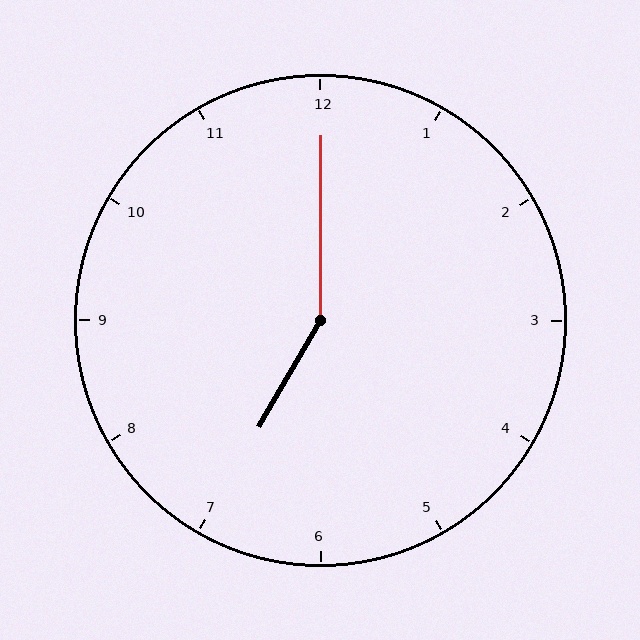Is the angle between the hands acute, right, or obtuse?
It is obtuse.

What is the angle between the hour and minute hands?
Approximately 150 degrees.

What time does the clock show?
7:00.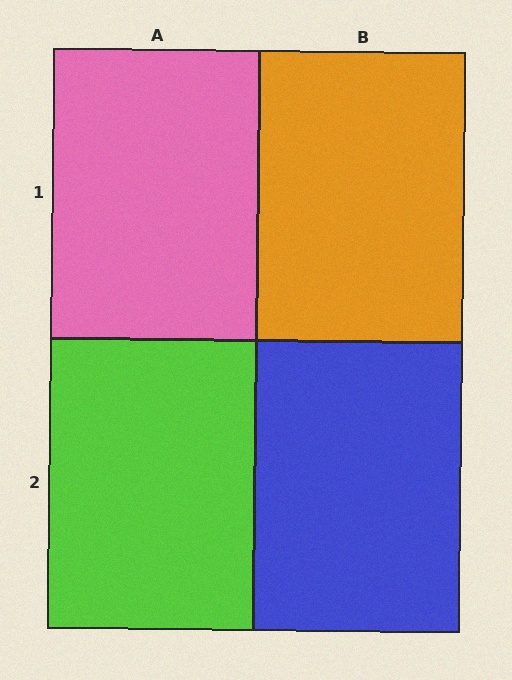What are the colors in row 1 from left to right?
Pink, orange.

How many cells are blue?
1 cell is blue.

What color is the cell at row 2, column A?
Lime.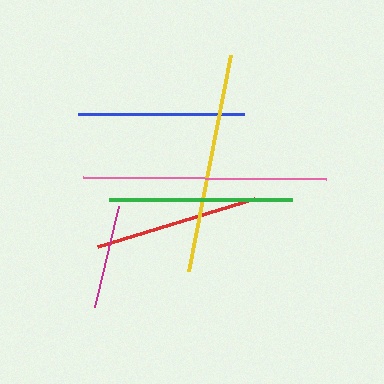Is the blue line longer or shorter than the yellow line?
The yellow line is longer than the blue line.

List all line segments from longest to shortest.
From longest to shortest: pink, yellow, green, blue, red, magenta.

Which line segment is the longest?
The pink line is the longest at approximately 244 pixels.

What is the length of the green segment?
The green segment is approximately 182 pixels long.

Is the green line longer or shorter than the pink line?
The pink line is longer than the green line.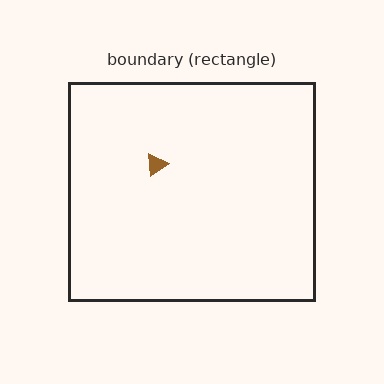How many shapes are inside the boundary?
1 inside, 0 outside.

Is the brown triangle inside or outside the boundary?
Inside.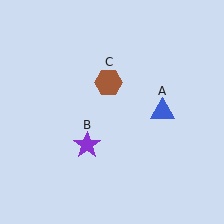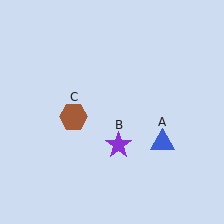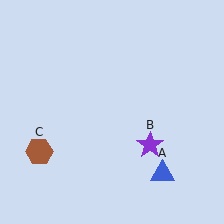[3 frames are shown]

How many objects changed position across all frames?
3 objects changed position: blue triangle (object A), purple star (object B), brown hexagon (object C).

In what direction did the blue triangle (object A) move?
The blue triangle (object A) moved down.